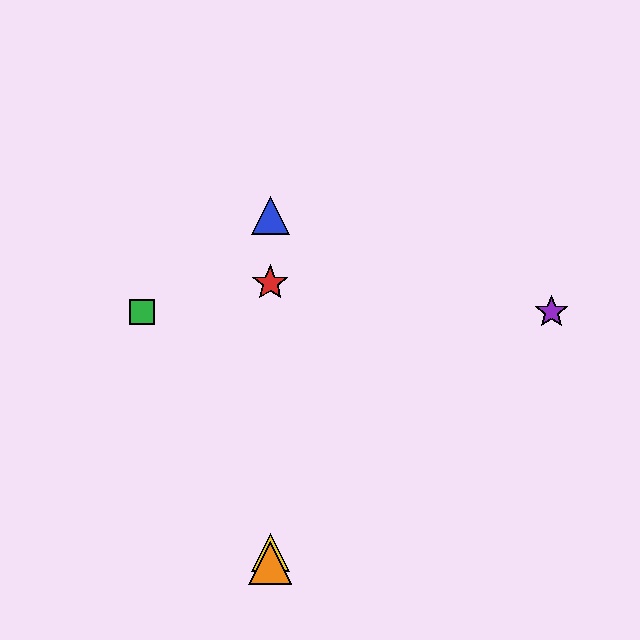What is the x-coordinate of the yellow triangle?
The yellow triangle is at x≈270.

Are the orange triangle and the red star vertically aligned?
Yes, both are at x≈270.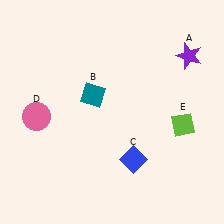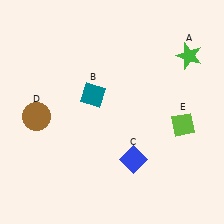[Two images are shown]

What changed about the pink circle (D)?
In Image 1, D is pink. In Image 2, it changed to brown.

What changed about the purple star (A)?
In Image 1, A is purple. In Image 2, it changed to green.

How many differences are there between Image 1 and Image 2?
There are 2 differences between the two images.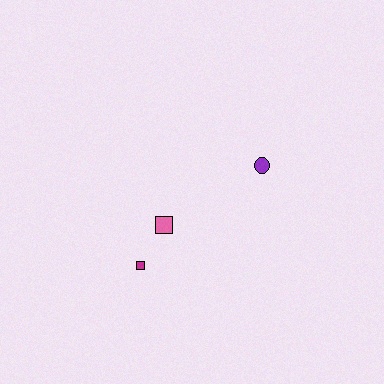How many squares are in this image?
There are 2 squares.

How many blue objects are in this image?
There are no blue objects.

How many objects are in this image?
There are 3 objects.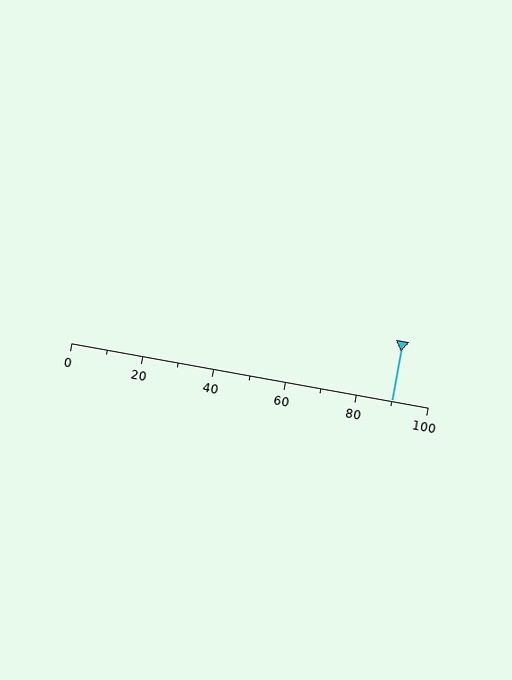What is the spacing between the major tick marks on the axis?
The major ticks are spaced 20 apart.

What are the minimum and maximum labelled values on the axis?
The axis runs from 0 to 100.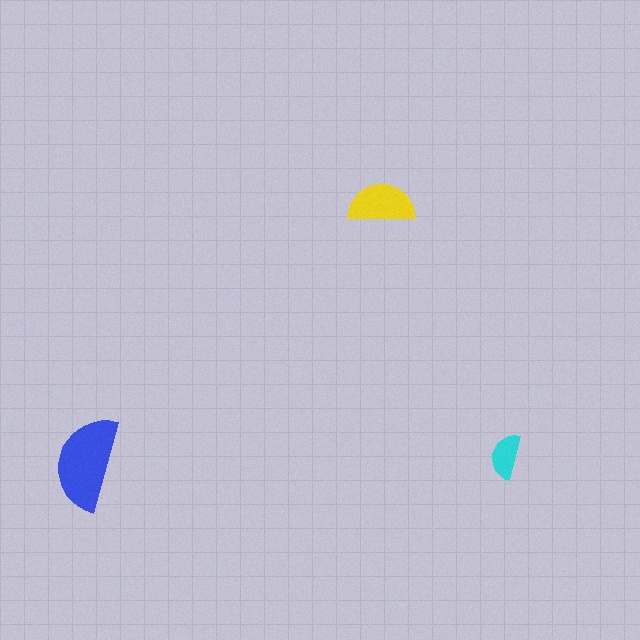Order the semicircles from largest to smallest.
the blue one, the yellow one, the cyan one.